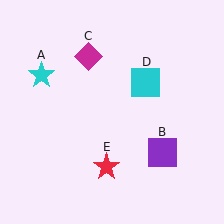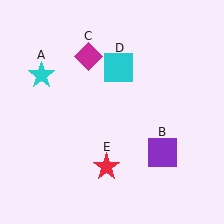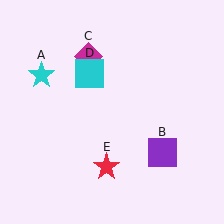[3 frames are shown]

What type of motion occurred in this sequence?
The cyan square (object D) rotated counterclockwise around the center of the scene.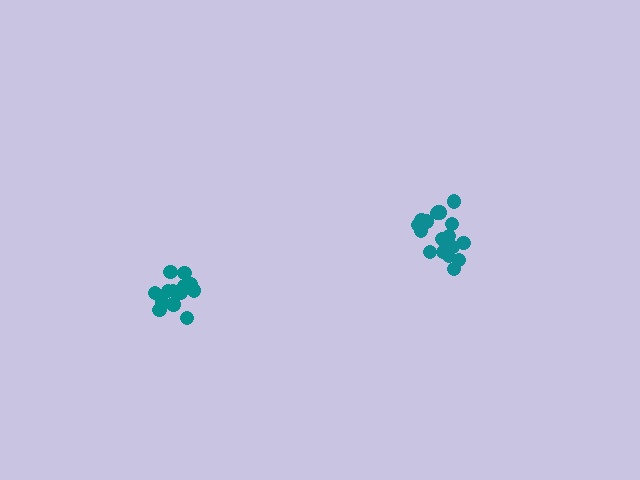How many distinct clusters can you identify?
There are 2 distinct clusters.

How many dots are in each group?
Group 1: 19 dots, Group 2: 13 dots (32 total).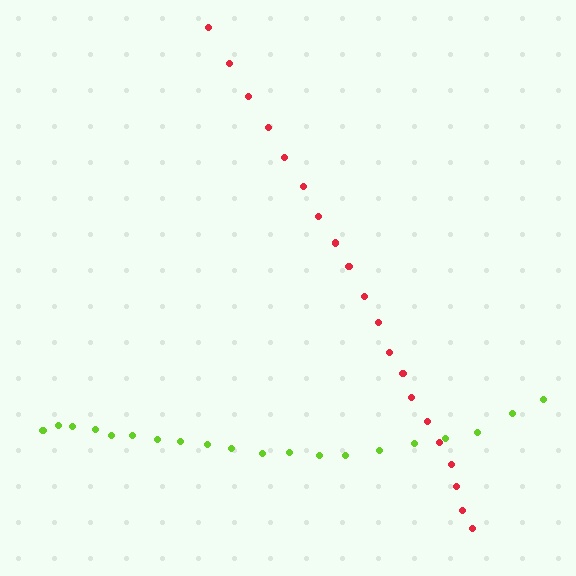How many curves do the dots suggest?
There are 2 distinct paths.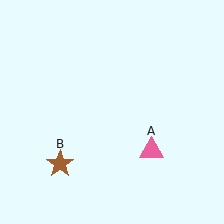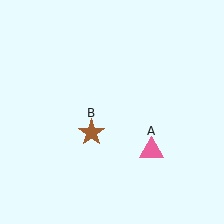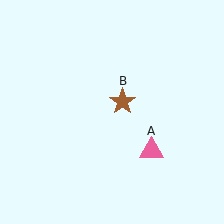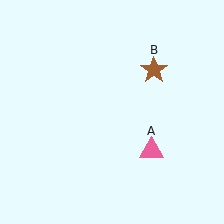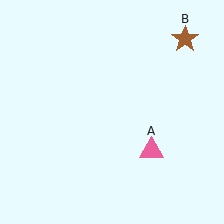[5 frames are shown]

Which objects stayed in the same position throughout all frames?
Pink triangle (object A) remained stationary.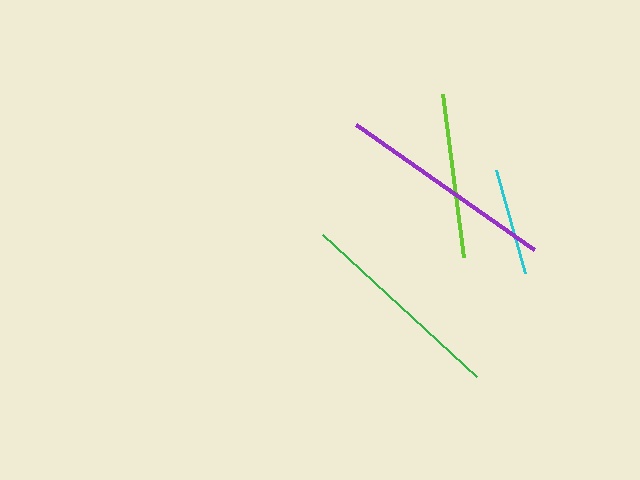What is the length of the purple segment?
The purple segment is approximately 218 pixels long.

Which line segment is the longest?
The purple line is the longest at approximately 218 pixels.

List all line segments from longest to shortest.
From longest to shortest: purple, green, lime, cyan.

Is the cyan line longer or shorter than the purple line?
The purple line is longer than the cyan line.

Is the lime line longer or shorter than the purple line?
The purple line is longer than the lime line.